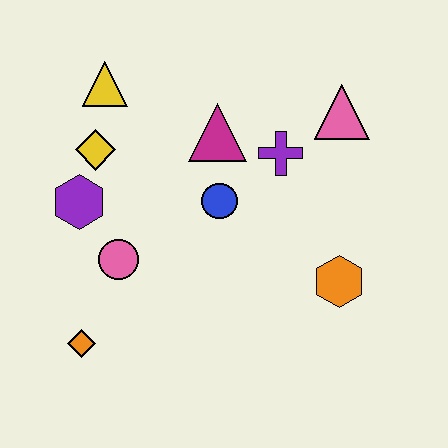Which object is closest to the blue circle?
The magenta triangle is closest to the blue circle.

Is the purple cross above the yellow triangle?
No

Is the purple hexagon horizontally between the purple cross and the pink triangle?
No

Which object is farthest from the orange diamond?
The pink triangle is farthest from the orange diamond.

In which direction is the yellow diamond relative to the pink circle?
The yellow diamond is above the pink circle.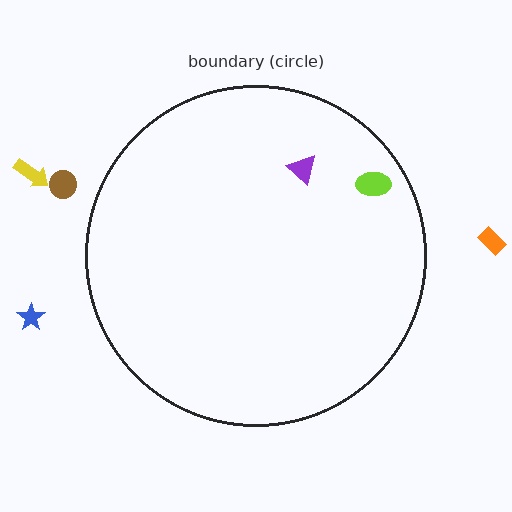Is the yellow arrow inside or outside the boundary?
Outside.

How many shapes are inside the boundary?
2 inside, 4 outside.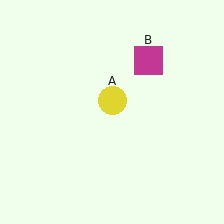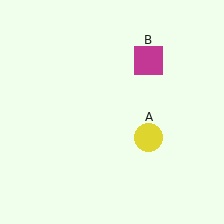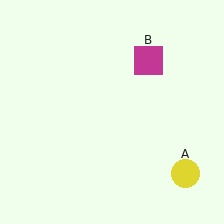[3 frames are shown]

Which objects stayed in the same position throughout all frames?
Magenta square (object B) remained stationary.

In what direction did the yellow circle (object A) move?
The yellow circle (object A) moved down and to the right.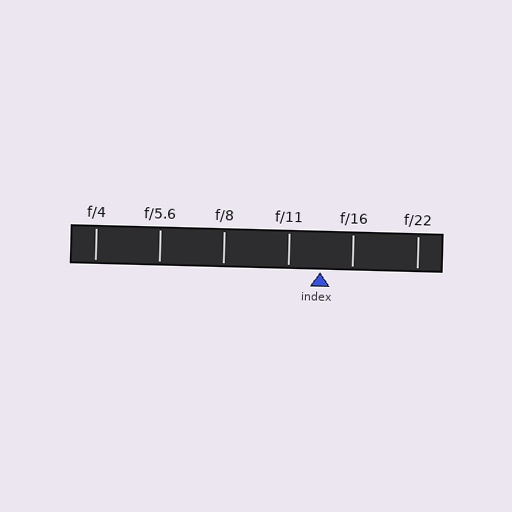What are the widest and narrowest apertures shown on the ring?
The widest aperture shown is f/4 and the narrowest is f/22.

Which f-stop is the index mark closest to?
The index mark is closest to f/11.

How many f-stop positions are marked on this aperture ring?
There are 6 f-stop positions marked.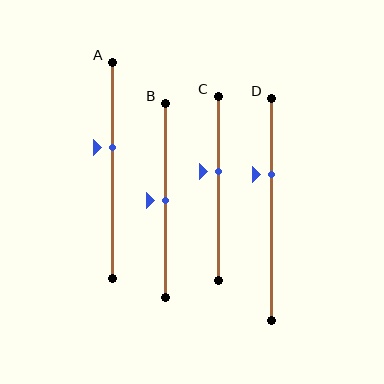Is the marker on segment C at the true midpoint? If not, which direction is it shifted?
No, the marker on segment C is shifted upward by about 9% of the segment length.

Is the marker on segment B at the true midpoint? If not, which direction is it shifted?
Yes, the marker on segment B is at the true midpoint.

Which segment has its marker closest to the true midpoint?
Segment B has its marker closest to the true midpoint.